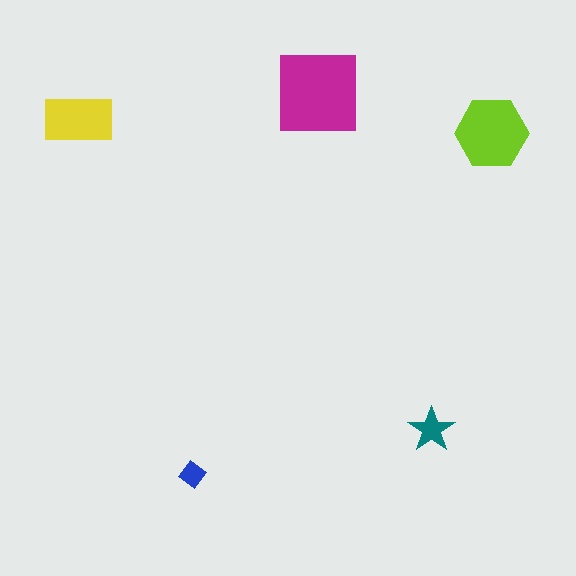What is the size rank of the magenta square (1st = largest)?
1st.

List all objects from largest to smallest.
The magenta square, the lime hexagon, the yellow rectangle, the teal star, the blue diamond.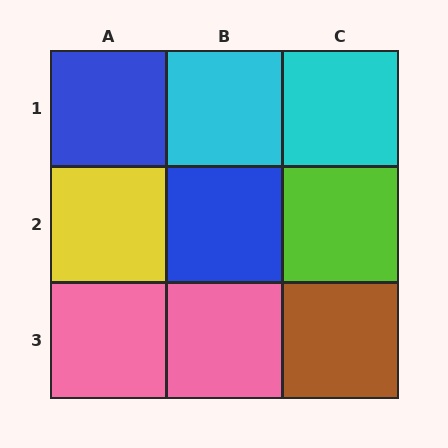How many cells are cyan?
2 cells are cyan.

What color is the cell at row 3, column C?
Brown.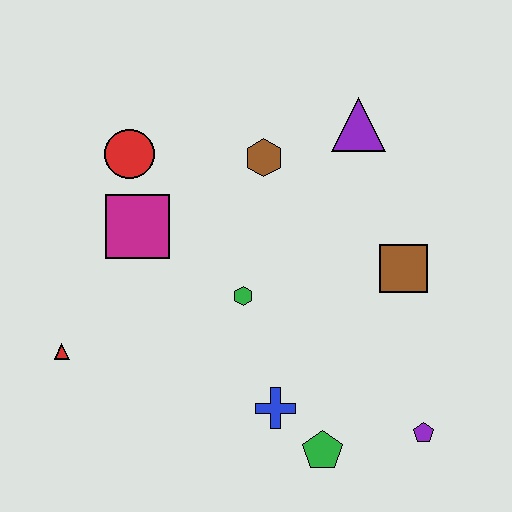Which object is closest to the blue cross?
The green pentagon is closest to the blue cross.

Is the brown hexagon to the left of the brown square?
Yes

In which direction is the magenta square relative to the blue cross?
The magenta square is above the blue cross.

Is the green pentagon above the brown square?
No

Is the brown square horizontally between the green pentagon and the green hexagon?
No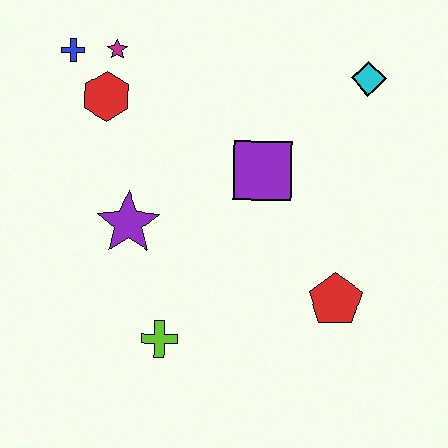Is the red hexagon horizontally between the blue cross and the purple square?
Yes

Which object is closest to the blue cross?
The magenta star is closest to the blue cross.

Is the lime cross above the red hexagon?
No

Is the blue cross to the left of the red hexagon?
Yes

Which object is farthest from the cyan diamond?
The lime cross is farthest from the cyan diamond.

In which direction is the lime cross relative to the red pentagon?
The lime cross is to the left of the red pentagon.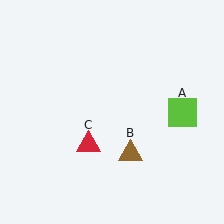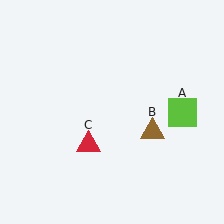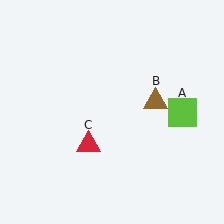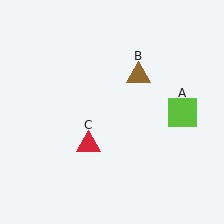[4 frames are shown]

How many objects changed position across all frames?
1 object changed position: brown triangle (object B).